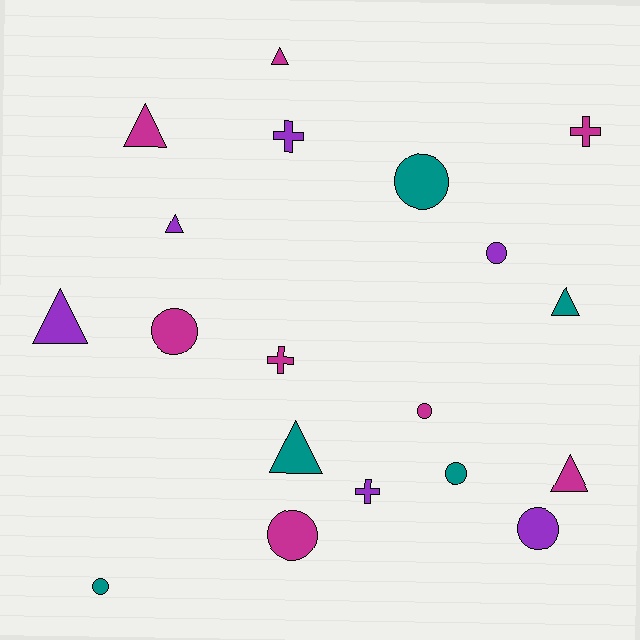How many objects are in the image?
There are 19 objects.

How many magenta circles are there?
There are 3 magenta circles.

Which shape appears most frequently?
Circle, with 8 objects.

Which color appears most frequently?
Magenta, with 8 objects.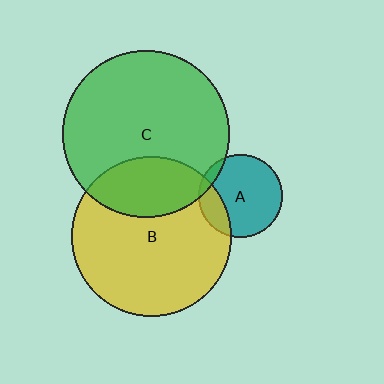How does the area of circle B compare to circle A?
Approximately 3.7 times.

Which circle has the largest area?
Circle C (green).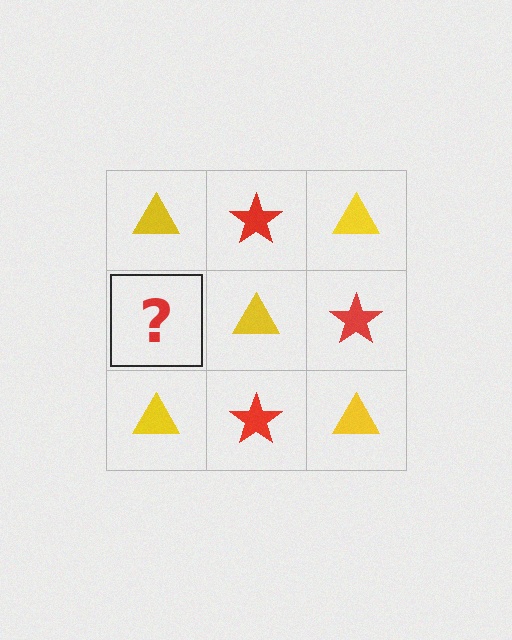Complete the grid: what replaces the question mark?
The question mark should be replaced with a red star.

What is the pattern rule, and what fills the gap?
The rule is that it alternates yellow triangle and red star in a checkerboard pattern. The gap should be filled with a red star.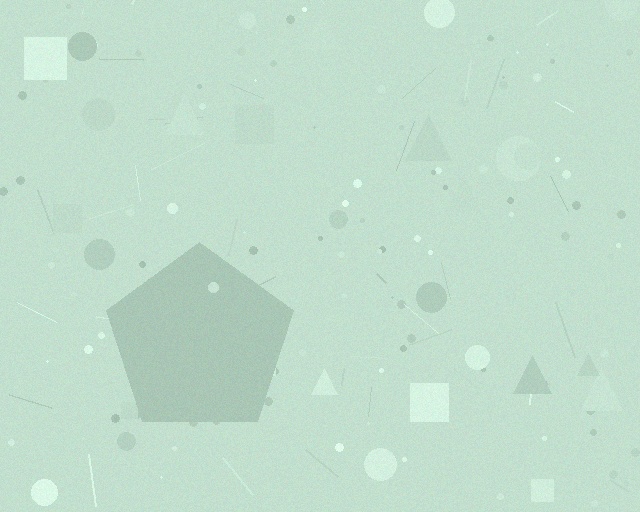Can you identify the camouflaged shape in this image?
The camouflaged shape is a pentagon.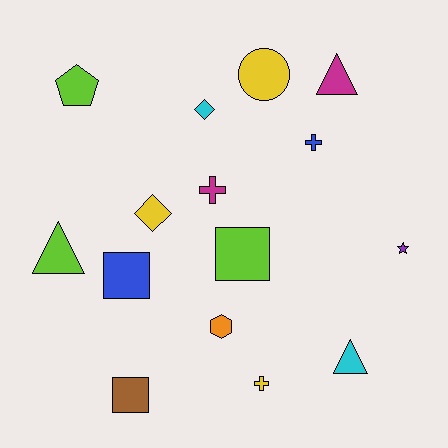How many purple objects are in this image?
There is 1 purple object.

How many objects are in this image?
There are 15 objects.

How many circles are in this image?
There is 1 circle.